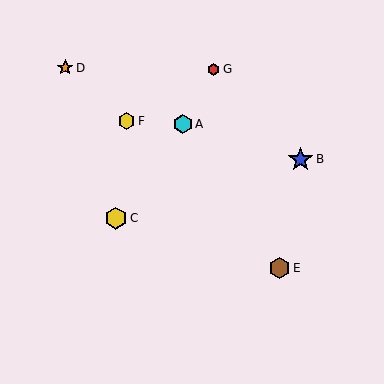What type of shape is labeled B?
Shape B is a blue star.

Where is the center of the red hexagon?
The center of the red hexagon is at (214, 69).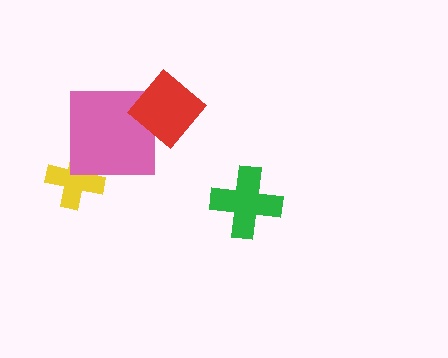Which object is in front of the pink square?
The red diamond is in front of the pink square.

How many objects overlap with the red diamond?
1 object overlaps with the red diamond.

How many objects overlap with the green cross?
0 objects overlap with the green cross.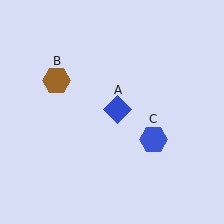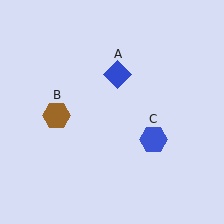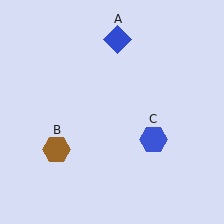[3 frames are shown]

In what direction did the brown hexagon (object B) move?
The brown hexagon (object B) moved down.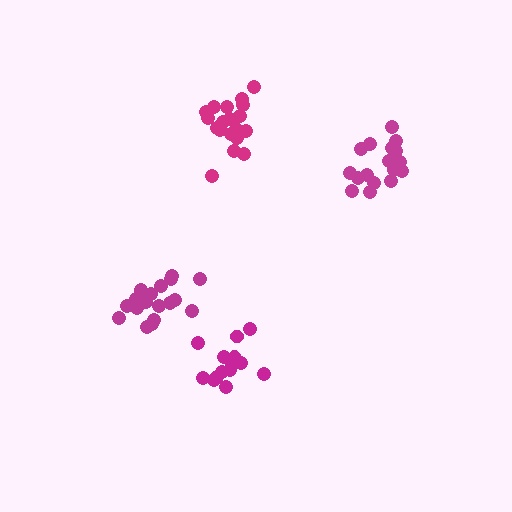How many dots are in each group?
Group 1: 14 dots, Group 2: 19 dots, Group 3: 19 dots, Group 4: 18 dots (70 total).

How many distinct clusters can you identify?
There are 4 distinct clusters.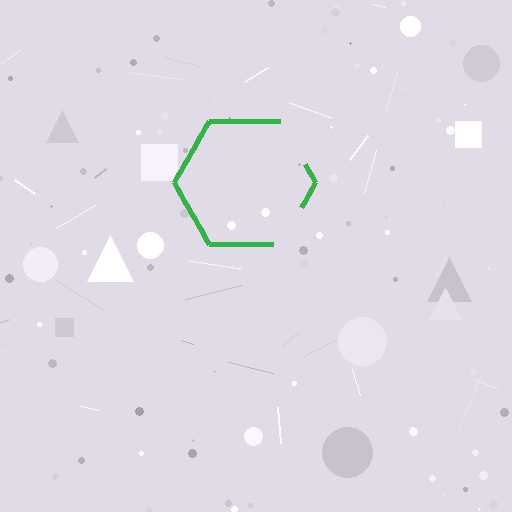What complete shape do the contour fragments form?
The contour fragments form a hexagon.